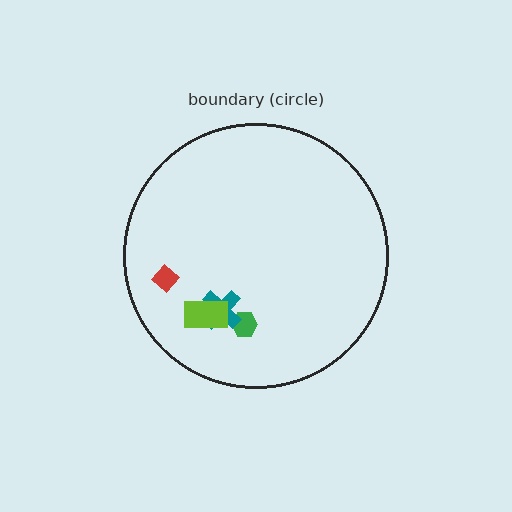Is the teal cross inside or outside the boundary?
Inside.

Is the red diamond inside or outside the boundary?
Inside.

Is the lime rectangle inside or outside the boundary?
Inside.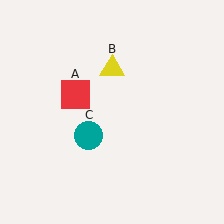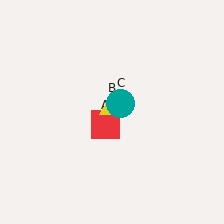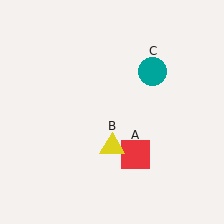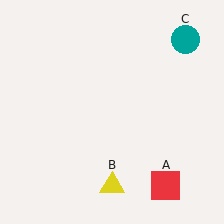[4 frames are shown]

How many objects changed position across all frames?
3 objects changed position: red square (object A), yellow triangle (object B), teal circle (object C).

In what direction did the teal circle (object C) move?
The teal circle (object C) moved up and to the right.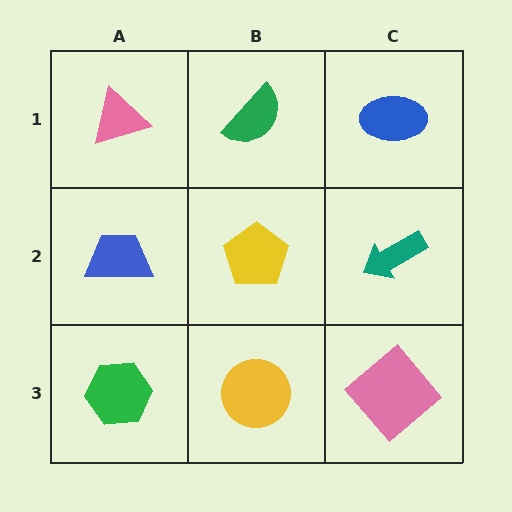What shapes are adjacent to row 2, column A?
A pink triangle (row 1, column A), a green hexagon (row 3, column A), a yellow pentagon (row 2, column B).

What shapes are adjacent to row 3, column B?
A yellow pentagon (row 2, column B), a green hexagon (row 3, column A), a pink diamond (row 3, column C).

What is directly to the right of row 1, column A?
A green semicircle.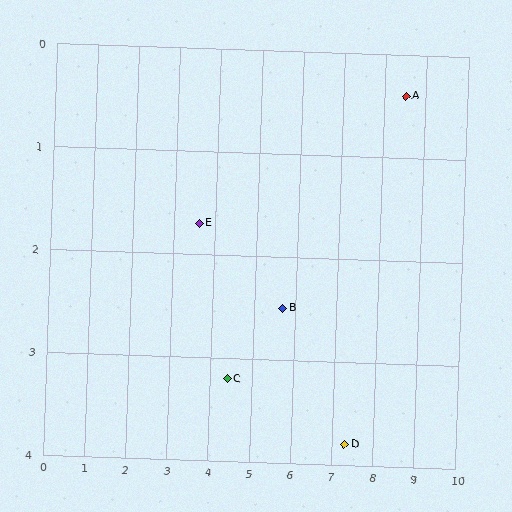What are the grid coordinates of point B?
Point B is at approximately (5.7, 2.5).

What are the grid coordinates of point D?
Point D is at approximately (7.3, 3.8).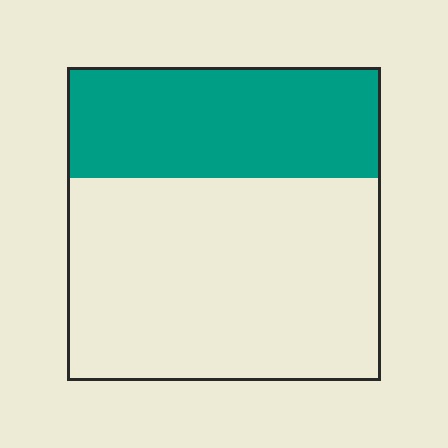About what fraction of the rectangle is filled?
About one third (1/3).